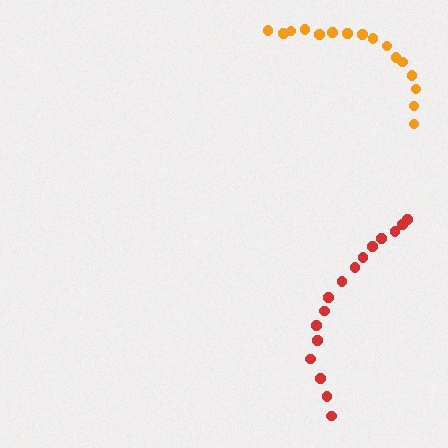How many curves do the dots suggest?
There are 2 distinct paths.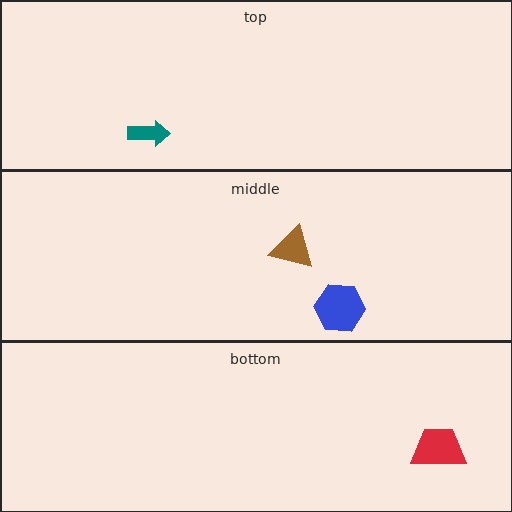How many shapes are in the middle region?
2.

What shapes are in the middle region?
The blue hexagon, the brown triangle.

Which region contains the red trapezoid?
The bottom region.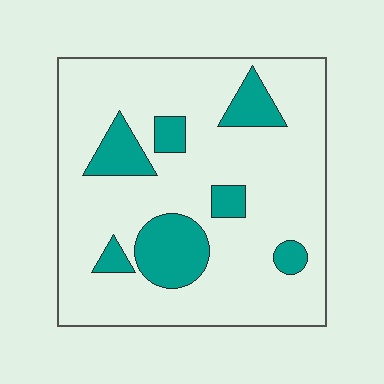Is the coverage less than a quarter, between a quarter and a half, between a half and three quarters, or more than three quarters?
Less than a quarter.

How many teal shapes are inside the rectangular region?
7.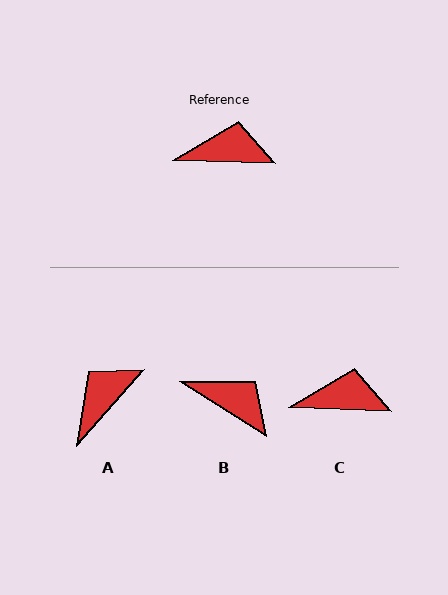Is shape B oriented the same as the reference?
No, it is off by about 30 degrees.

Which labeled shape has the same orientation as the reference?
C.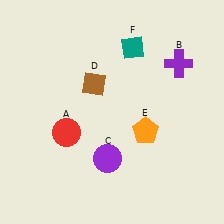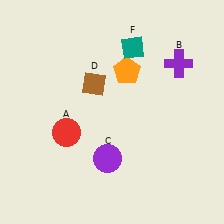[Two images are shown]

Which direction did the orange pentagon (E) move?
The orange pentagon (E) moved up.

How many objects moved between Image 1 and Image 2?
1 object moved between the two images.